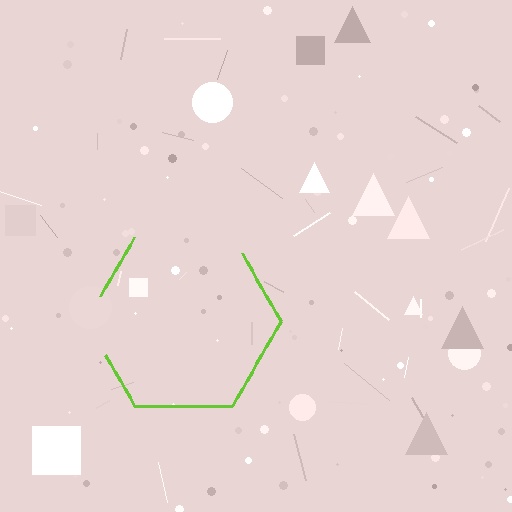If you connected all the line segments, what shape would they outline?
They would outline a hexagon.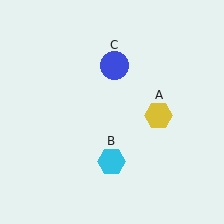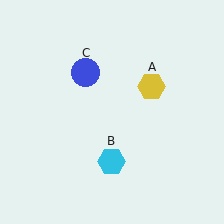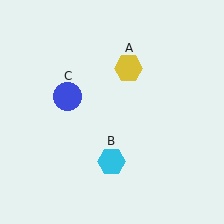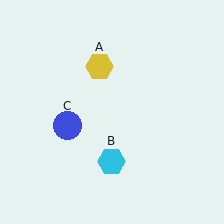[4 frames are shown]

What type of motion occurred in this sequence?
The yellow hexagon (object A), blue circle (object C) rotated counterclockwise around the center of the scene.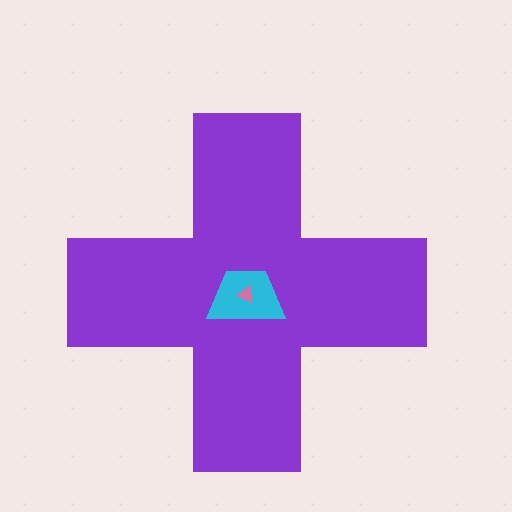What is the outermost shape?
The purple cross.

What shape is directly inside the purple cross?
The cyan trapezoid.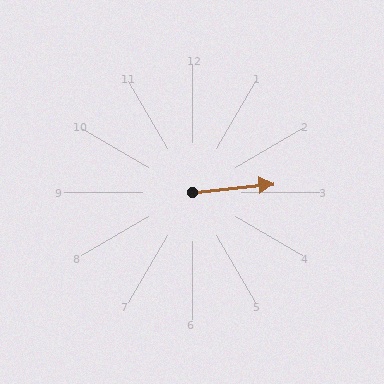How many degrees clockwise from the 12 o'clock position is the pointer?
Approximately 84 degrees.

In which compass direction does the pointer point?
East.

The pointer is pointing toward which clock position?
Roughly 3 o'clock.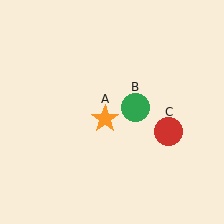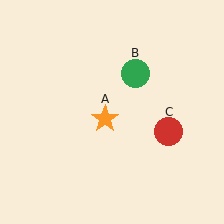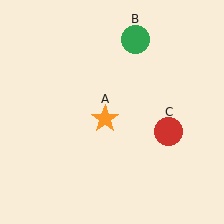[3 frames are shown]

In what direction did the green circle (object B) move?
The green circle (object B) moved up.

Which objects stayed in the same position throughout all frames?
Orange star (object A) and red circle (object C) remained stationary.